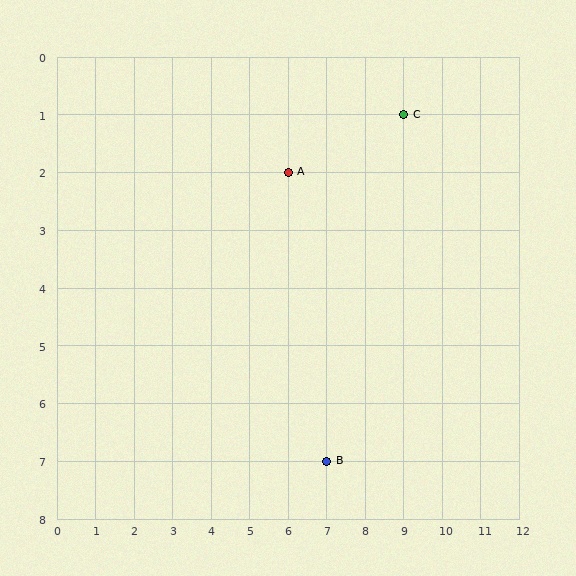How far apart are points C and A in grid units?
Points C and A are 3 columns and 1 row apart (about 3.2 grid units diagonally).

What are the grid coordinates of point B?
Point B is at grid coordinates (7, 7).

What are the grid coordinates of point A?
Point A is at grid coordinates (6, 2).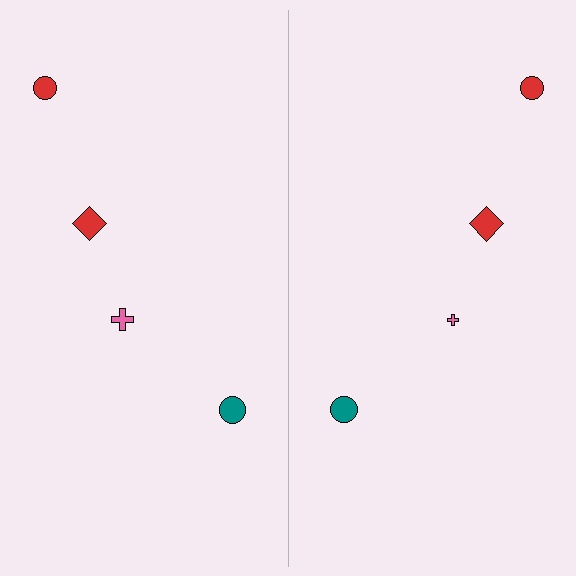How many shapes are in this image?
There are 8 shapes in this image.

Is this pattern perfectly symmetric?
No, the pattern is not perfectly symmetric. The pink cross on the right side has a different size than its mirror counterpart.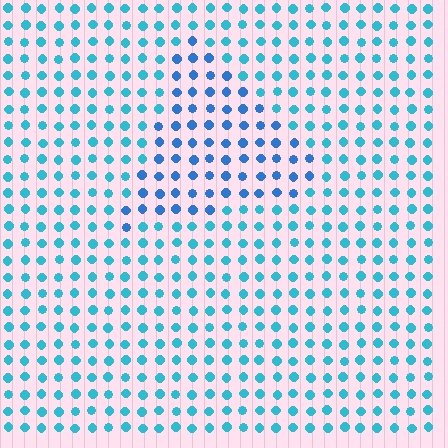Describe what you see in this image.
The image is filled with small cyan elements in a uniform arrangement. A triangle-shaped region is visible where the elements are tinted to a slightly different hue, forming a subtle color boundary.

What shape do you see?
I see a triangle.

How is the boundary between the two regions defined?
The boundary is defined purely by a slight shift in hue (about 26 degrees). Spacing, size, and orientation are identical on both sides.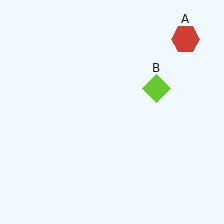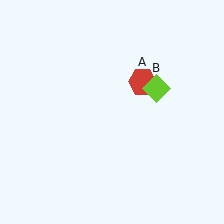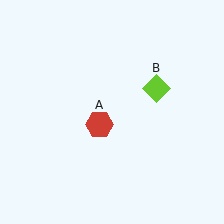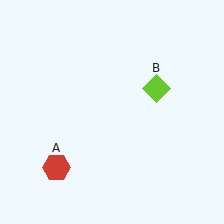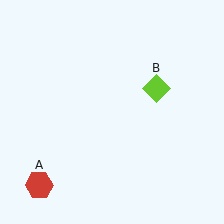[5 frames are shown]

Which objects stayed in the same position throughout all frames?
Lime diamond (object B) remained stationary.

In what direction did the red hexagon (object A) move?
The red hexagon (object A) moved down and to the left.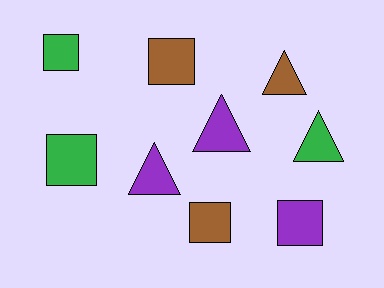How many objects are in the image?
There are 9 objects.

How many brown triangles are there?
There is 1 brown triangle.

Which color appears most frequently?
Brown, with 3 objects.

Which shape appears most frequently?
Square, with 5 objects.